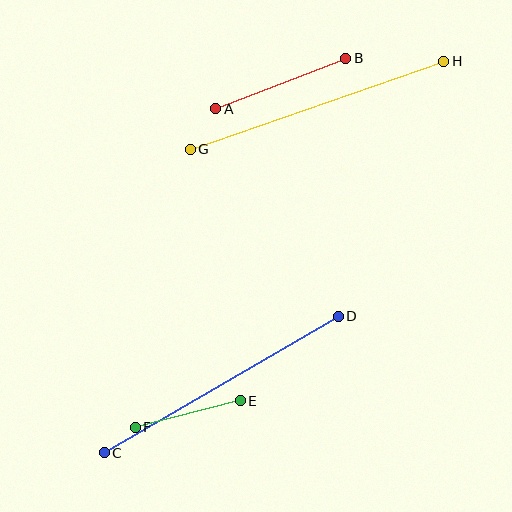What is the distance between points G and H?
The distance is approximately 268 pixels.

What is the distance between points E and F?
The distance is approximately 108 pixels.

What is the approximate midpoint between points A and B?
The midpoint is at approximately (281, 83) pixels.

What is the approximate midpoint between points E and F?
The midpoint is at approximately (188, 414) pixels.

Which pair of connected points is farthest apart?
Points C and D are farthest apart.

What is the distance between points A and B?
The distance is approximately 139 pixels.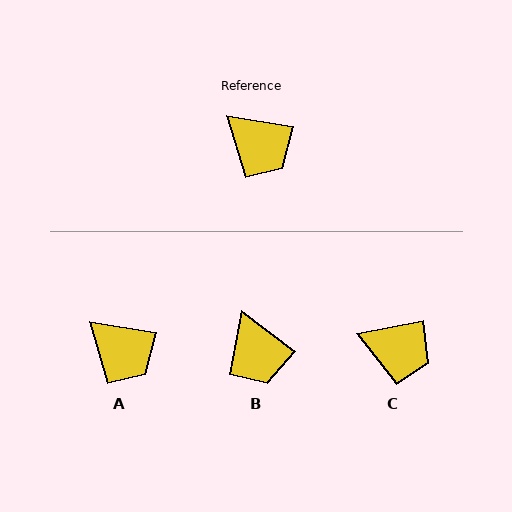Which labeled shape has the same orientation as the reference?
A.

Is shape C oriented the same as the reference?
No, it is off by about 21 degrees.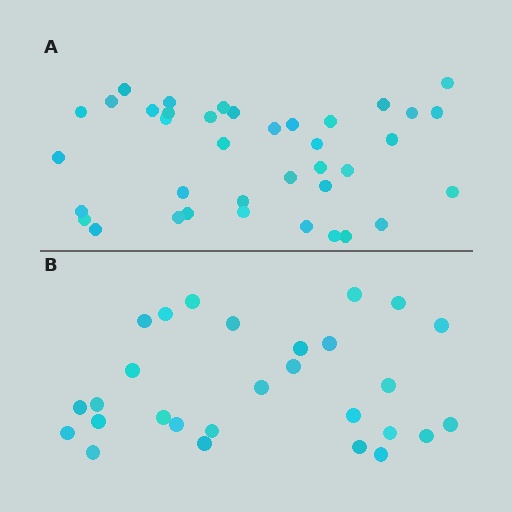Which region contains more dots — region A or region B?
Region A (the top region) has more dots.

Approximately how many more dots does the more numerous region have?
Region A has roughly 10 or so more dots than region B.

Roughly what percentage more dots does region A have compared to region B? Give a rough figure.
About 35% more.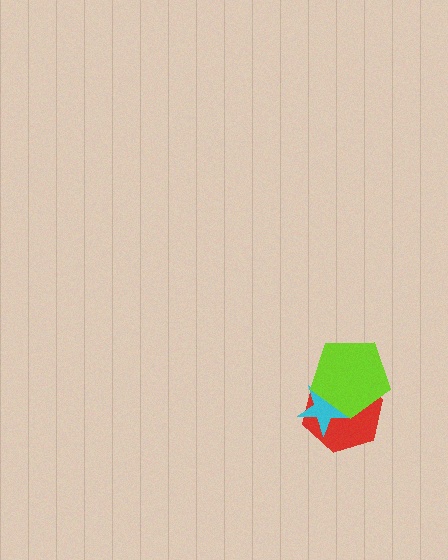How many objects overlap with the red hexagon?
2 objects overlap with the red hexagon.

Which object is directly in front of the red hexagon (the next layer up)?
The cyan star is directly in front of the red hexagon.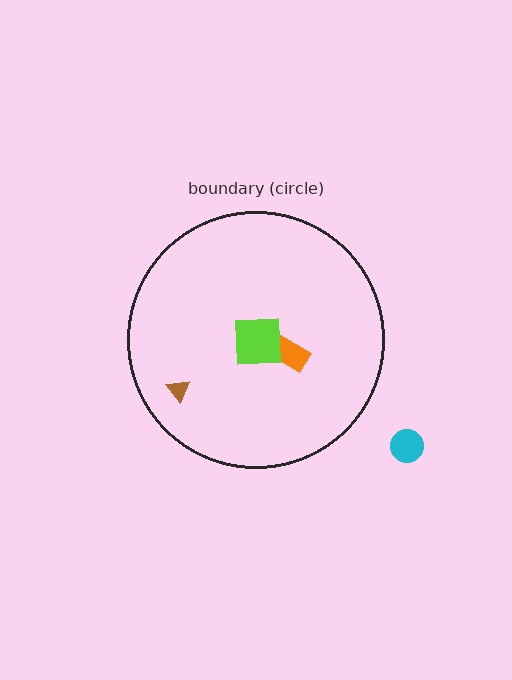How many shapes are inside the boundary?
3 inside, 1 outside.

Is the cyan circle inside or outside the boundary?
Outside.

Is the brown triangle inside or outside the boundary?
Inside.